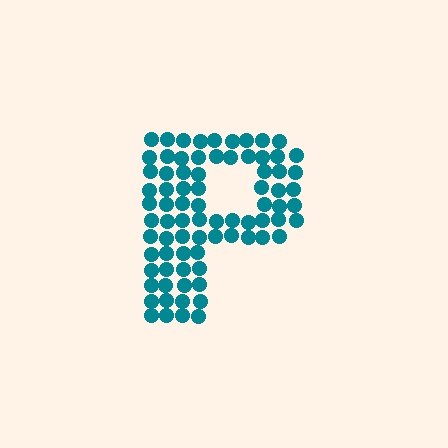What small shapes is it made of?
It is made of small circles.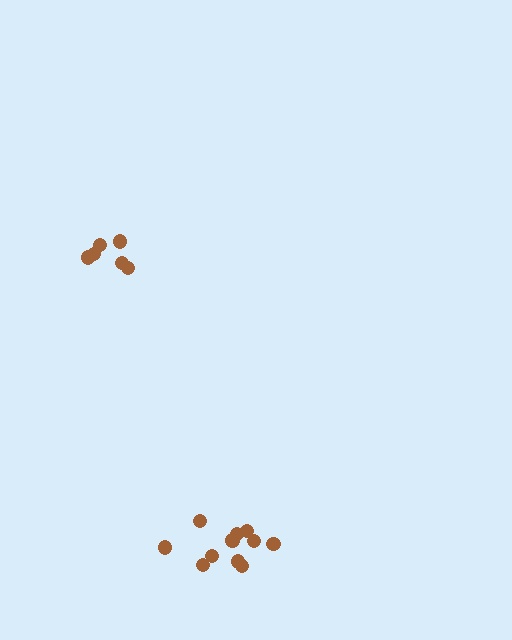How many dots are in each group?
Group 1: 12 dots, Group 2: 6 dots (18 total).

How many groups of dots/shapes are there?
There are 2 groups.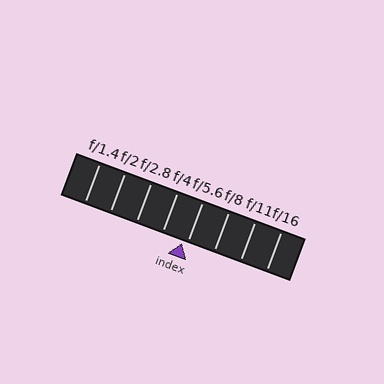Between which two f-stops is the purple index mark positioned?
The index mark is between f/4 and f/5.6.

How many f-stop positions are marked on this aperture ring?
There are 8 f-stop positions marked.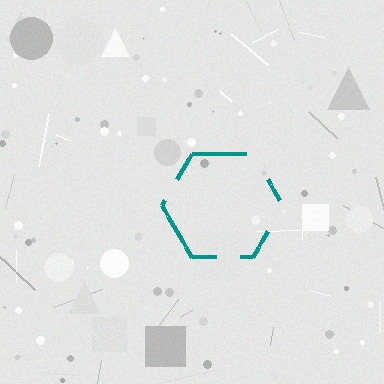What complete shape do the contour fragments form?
The contour fragments form a hexagon.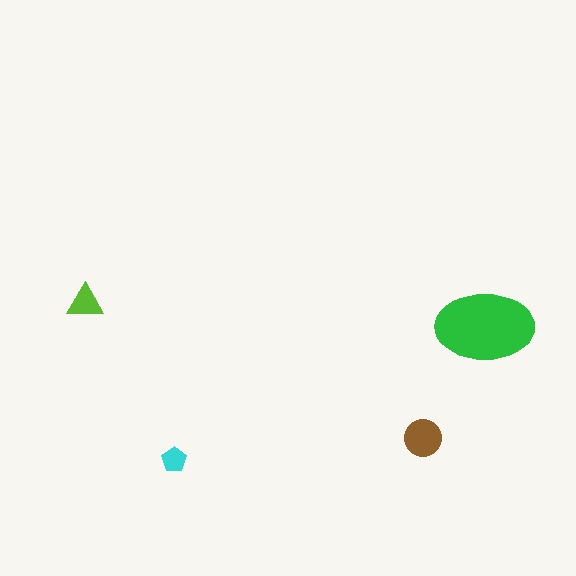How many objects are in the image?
There are 4 objects in the image.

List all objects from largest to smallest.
The green ellipse, the brown circle, the lime triangle, the cyan pentagon.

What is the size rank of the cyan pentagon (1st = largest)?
4th.